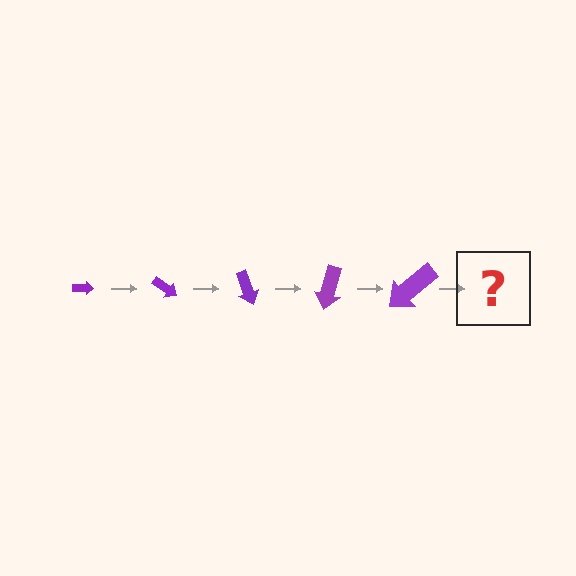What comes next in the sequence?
The next element should be an arrow, larger than the previous one and rotated 175 degrees from the start.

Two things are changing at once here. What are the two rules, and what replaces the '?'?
The two rules are that the arrow grows larger each step and it rotates 35 degrees each step. The '?' should be an arrow, larger than the previous one and rotated 175 degrees from the start.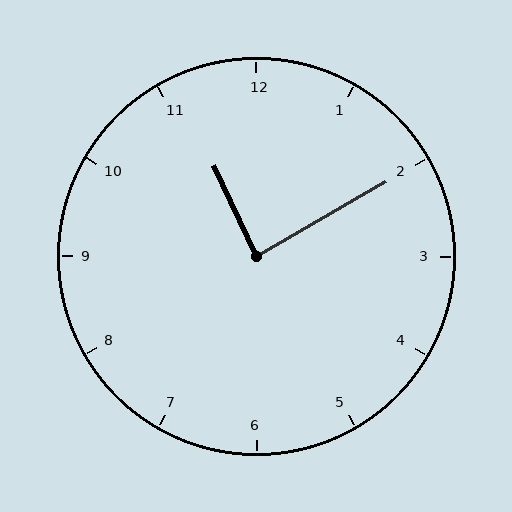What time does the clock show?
11:10.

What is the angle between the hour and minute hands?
Approximately 85 degrees.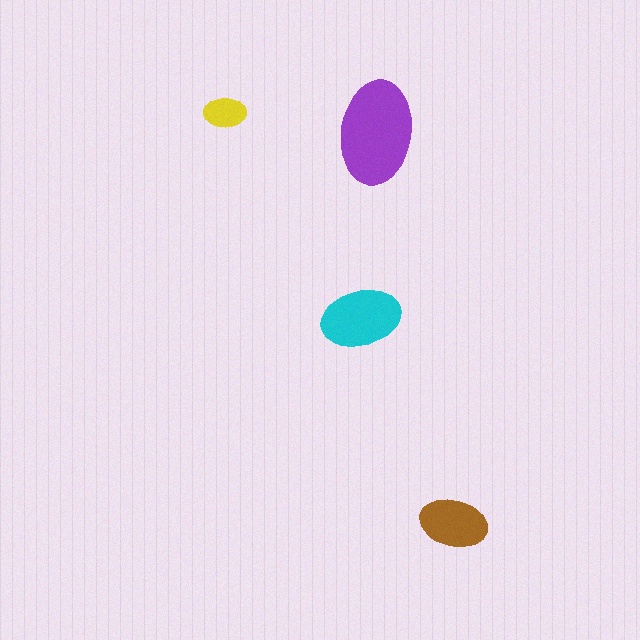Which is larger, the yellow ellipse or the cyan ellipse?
The cyan one.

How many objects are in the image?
There are 4 objects in the image.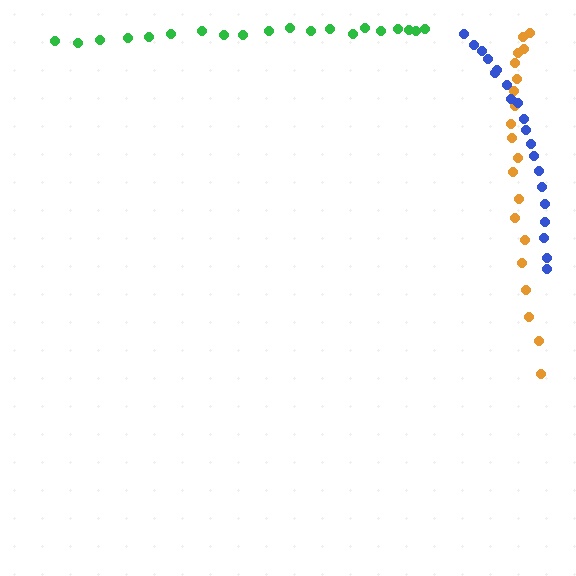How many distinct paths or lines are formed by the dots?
There are 3 distinct paths.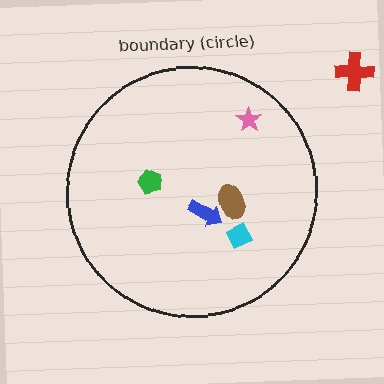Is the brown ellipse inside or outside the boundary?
Inside.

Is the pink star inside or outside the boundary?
Inside.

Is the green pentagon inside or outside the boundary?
Inside.